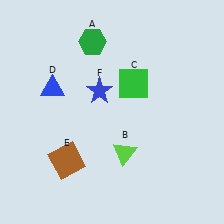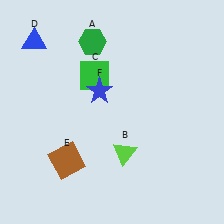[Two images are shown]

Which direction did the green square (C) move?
The green square (C) moved left.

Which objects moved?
The objects that moved are: the green square (C), the blue triangle (D).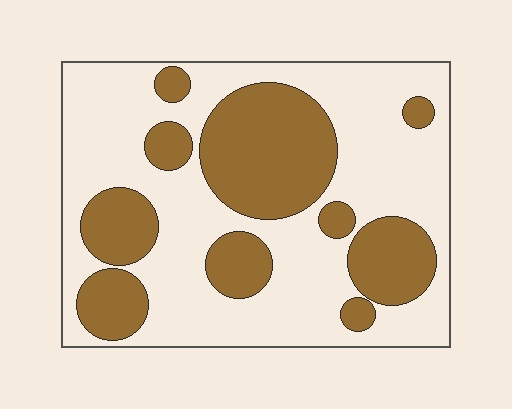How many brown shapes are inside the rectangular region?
10.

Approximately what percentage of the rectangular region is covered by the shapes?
Approximately 35%.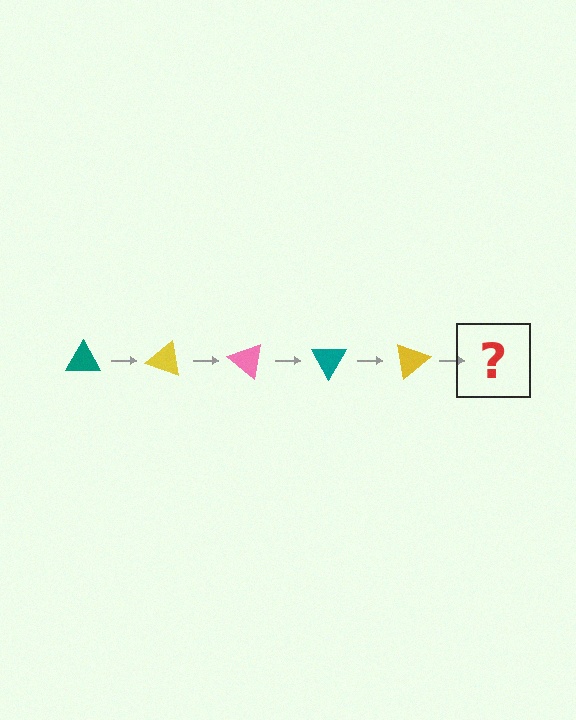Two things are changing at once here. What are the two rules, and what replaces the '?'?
The two rules are that it rotates 20 degrees each step and the color cycles through teal, yellow, and pink. The '?' should be a pink triangle, rotated 100 degrees from the start.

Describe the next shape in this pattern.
It should be a pink triangle, rotated 100 degrees from the start.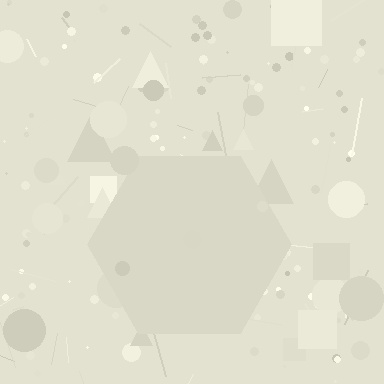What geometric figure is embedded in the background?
A hexagon is embedded in the background.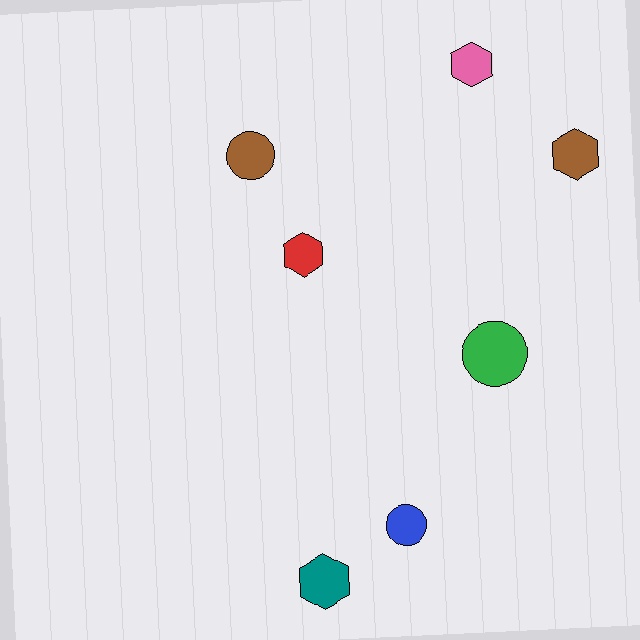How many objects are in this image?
There are 7 objects.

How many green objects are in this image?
There is 1 green object.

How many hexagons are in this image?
There are 4 hexagons.